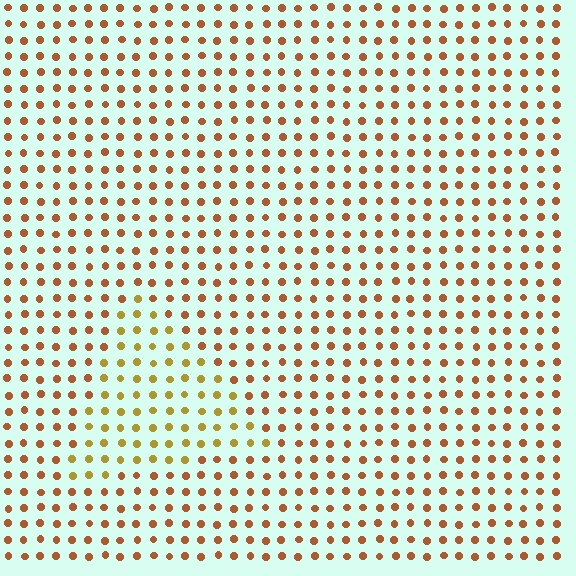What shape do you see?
I see a triangle.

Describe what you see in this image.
The image is filled with small brown elements in a uniform arrangement. A triangle-shaped region is visible where the elements are tinted to a slightly different hue, forming a subtle color boundary.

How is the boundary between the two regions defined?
The boundary is defined purely by a slight shift in hue (about 31 degrees). Spacing, size, and orientation are identical on both sides.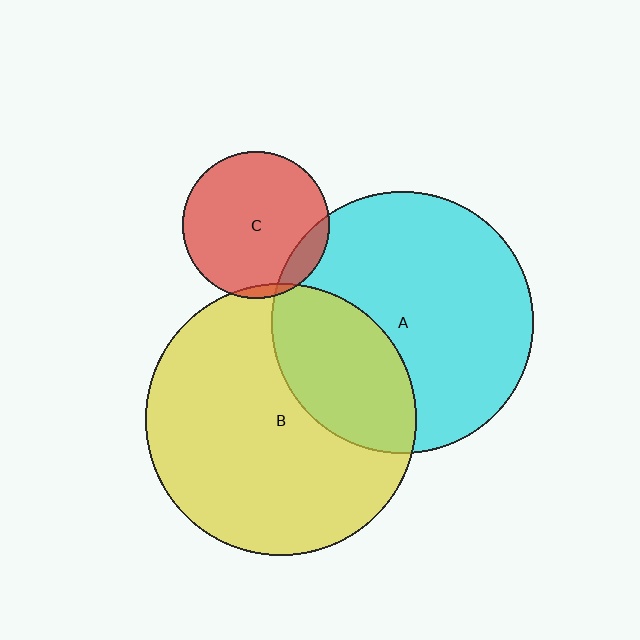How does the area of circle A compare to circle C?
Approximately 3.2 times.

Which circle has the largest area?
Circle B (yellow).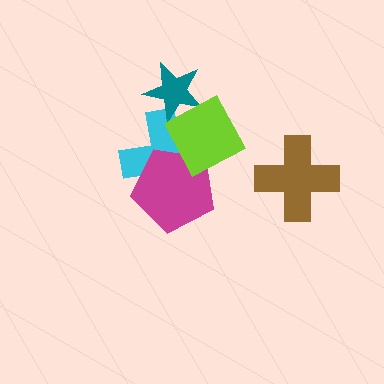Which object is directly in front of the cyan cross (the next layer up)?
The magenta pentagon is directly in front of the cyan cross.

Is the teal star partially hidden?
Yes, it is partially covered by another shape.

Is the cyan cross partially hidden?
Yes, it is partially covered by another shape.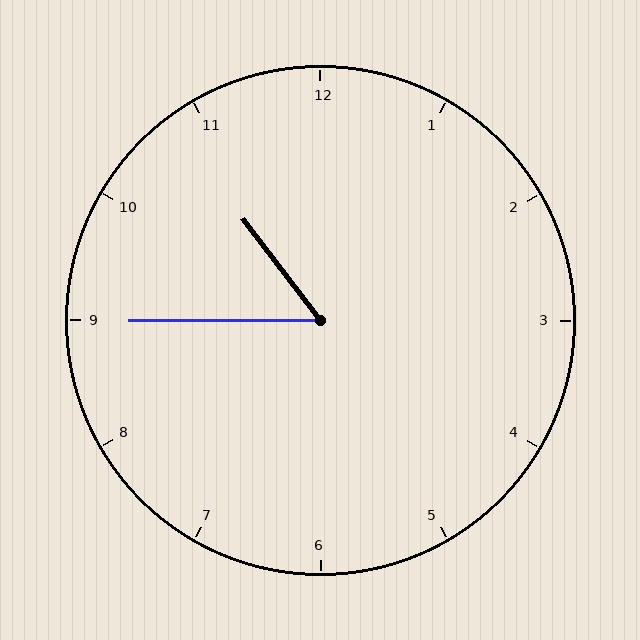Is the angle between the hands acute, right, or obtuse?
It is acute.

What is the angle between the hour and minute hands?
Approximately 52 degrees.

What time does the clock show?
10:45.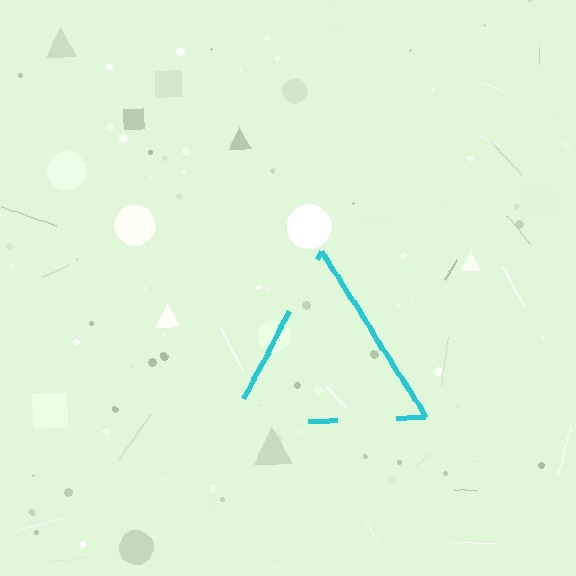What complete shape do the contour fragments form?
The contour fragments form a triangle.